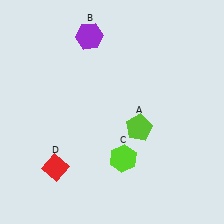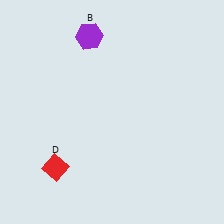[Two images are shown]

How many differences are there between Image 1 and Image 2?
There are 2 differences between the two images.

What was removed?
The lime pentagon (A), the lime hexagon (C) were removed in Image 2.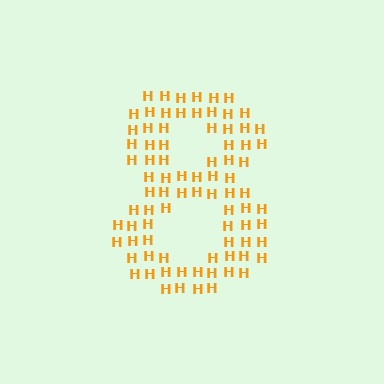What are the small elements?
The small elements are letter H's.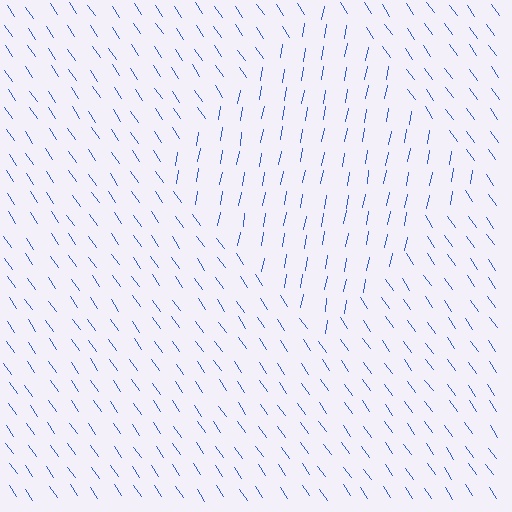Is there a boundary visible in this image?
Yes, there is a texture boundary formed by a change in line orientation.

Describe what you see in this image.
The image is filled with small blue line segments. A diamond region in the image has lines oriented differently from the surrounding lines, creating a visible texture boundary.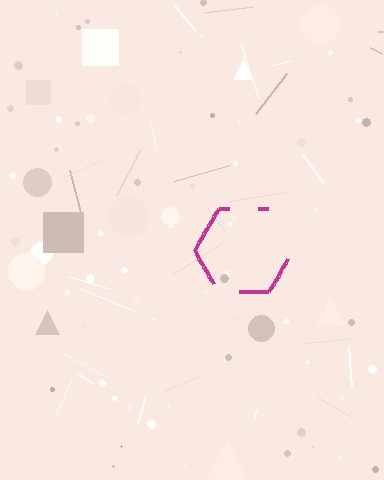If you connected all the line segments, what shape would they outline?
They would outline a hexagon.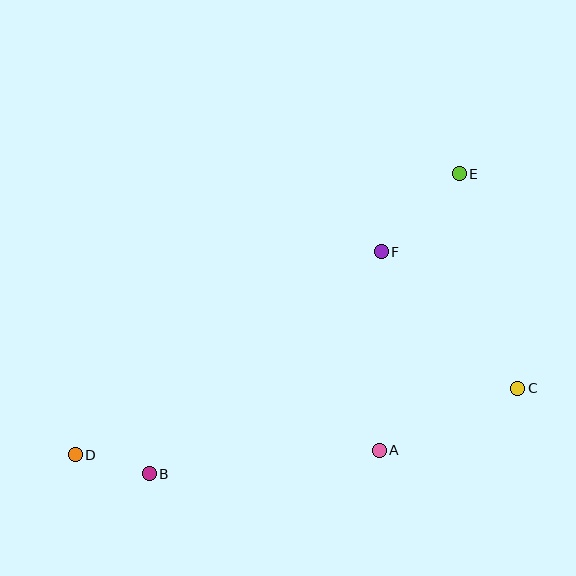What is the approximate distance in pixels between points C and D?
The distance between C and D is approximately 447 pixels.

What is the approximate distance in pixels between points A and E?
The distance between A and E is approximately 288 pixels.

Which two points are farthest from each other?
Points D and E are farthest from each other.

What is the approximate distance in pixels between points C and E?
The distance between C and E is approximately 222 pixels.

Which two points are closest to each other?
Points B and D are closest to each other.